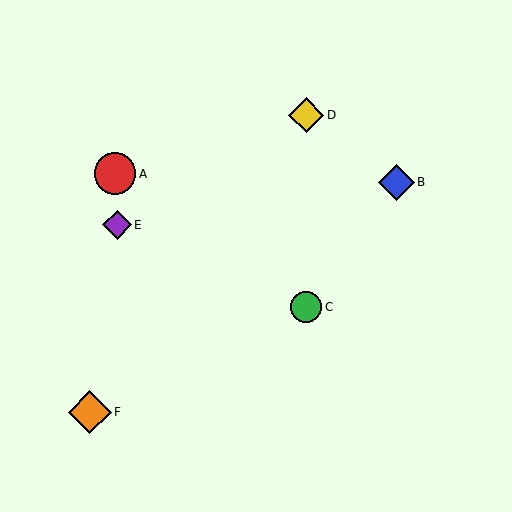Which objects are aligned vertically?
Objects C, D are aligned vertically.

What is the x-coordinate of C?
Object C is at x≈306.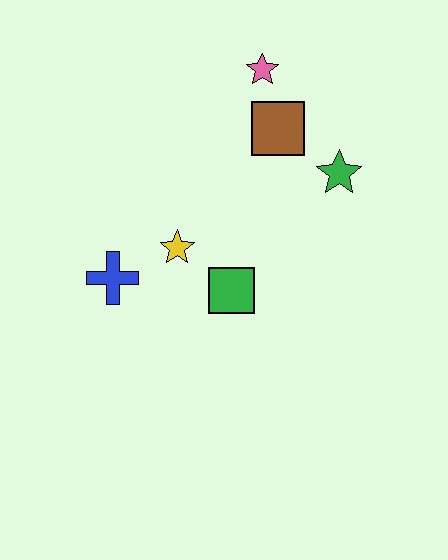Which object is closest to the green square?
The yellow star is closest to the green square.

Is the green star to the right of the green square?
Yes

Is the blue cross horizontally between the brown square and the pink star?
No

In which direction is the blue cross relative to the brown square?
The blue cross is to the left of the brown square.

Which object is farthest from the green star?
The blue cross is farthest from the green star.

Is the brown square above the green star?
Yes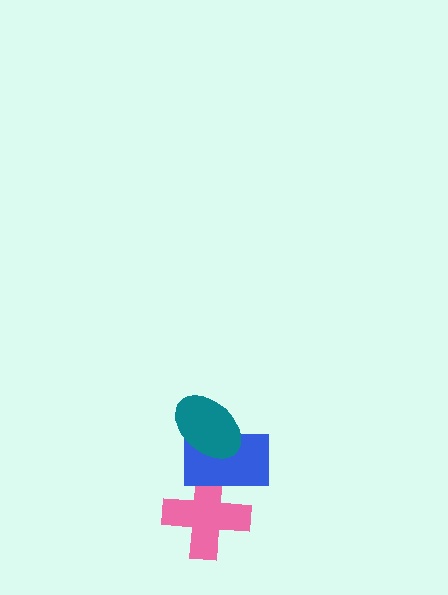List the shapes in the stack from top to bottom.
From top to bottom: the teal ellipse, the blue rectangle, the pink cross.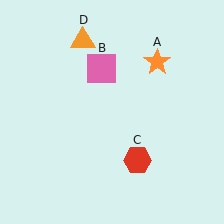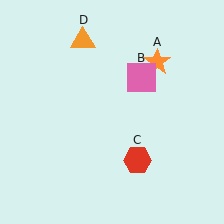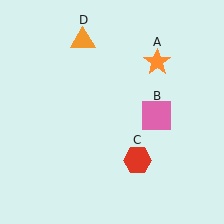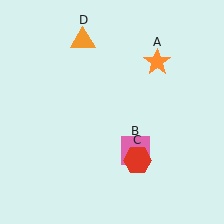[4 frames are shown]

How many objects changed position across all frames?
1 object changed position: pink square (object B).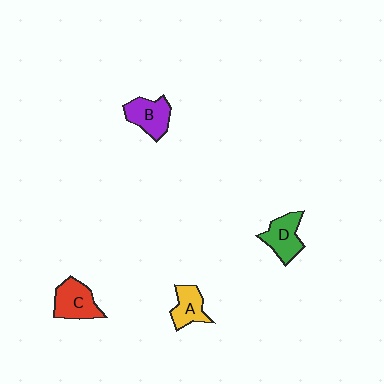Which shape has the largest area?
Shape C (red).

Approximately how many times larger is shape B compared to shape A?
Approximately 1.2 times.